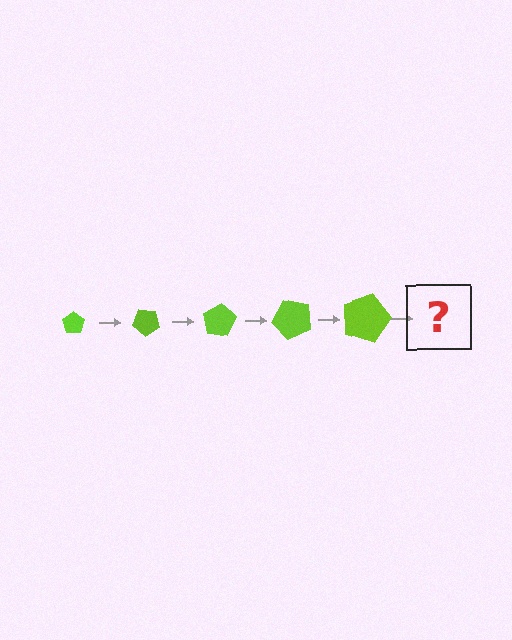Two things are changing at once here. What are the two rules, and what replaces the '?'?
The two rules are that the pentagon grows larger each step and it rotates 40 degrees each step. The '?' should be a pentagon, larger than the previous one and rotated 200 degrees from the start.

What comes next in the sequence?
The next element should be a pentagon, larger than the previous one and rotated 200 degrees from the start.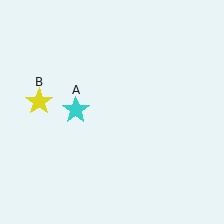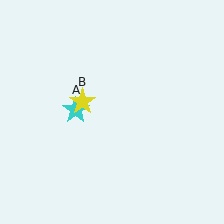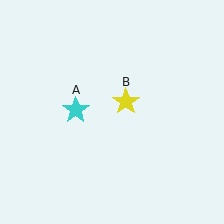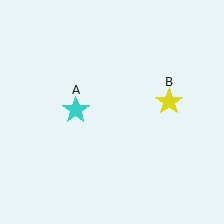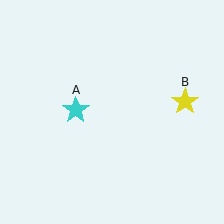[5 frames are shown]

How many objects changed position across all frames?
1 object changed position: yellow star (object B).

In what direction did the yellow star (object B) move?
The yellow star (object B) moved right.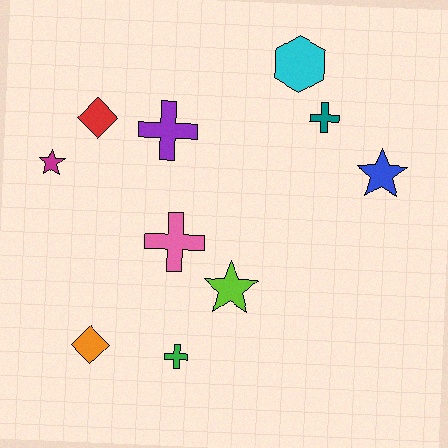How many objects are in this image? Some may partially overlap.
There are 10 objects.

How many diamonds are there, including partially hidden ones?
There are 2 diamonds.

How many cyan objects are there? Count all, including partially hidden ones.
There is 1 cyan object.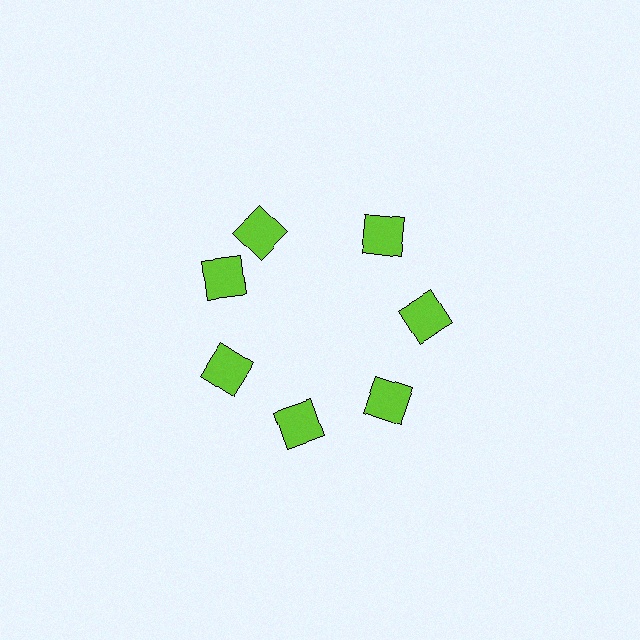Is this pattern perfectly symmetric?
No. The 7 lime squares are arranged in a ring, but one element near the 12 o'clock position is rotated out of alignment along the ring, breaking the 7-fold rotational symmetry.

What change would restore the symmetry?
The symmetry would be restored by rotating it back into even spacing with its neighbors so that all 7 squares sit at equal angles and equal distance from the center.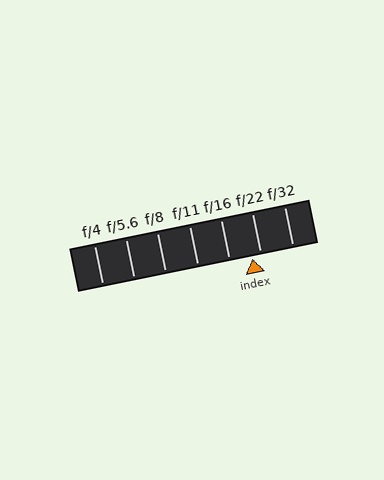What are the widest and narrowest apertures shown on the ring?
The widest aperture shown is f/4 and the narrowest is f/32.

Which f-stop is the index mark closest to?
The index mark is closest to f/22.